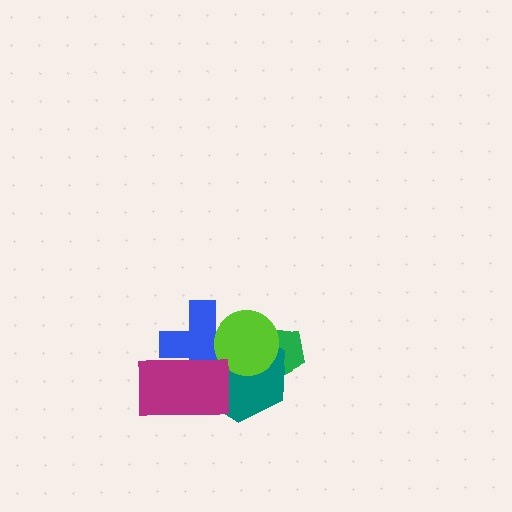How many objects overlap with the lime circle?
3 objects overlap with the lime circle.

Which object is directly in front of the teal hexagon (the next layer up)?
The blue cross is directly in front of the teal hexagon.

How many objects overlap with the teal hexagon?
4 objects overlap with the teal hexagon.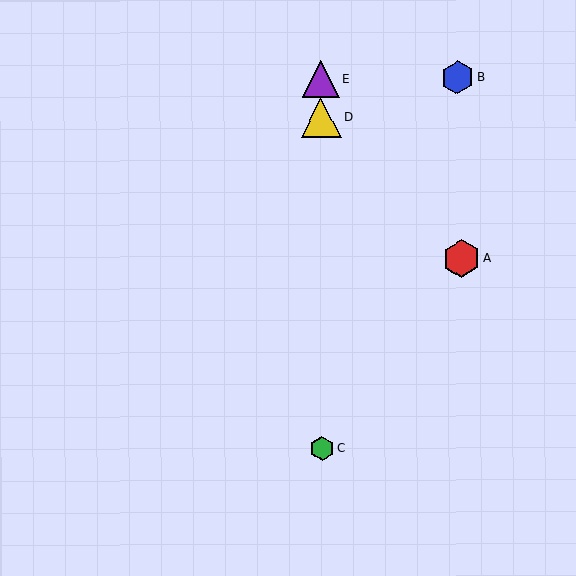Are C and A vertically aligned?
No, C is at x≈322 and A is at x≈461.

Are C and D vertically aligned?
Yes, both are at x≈322.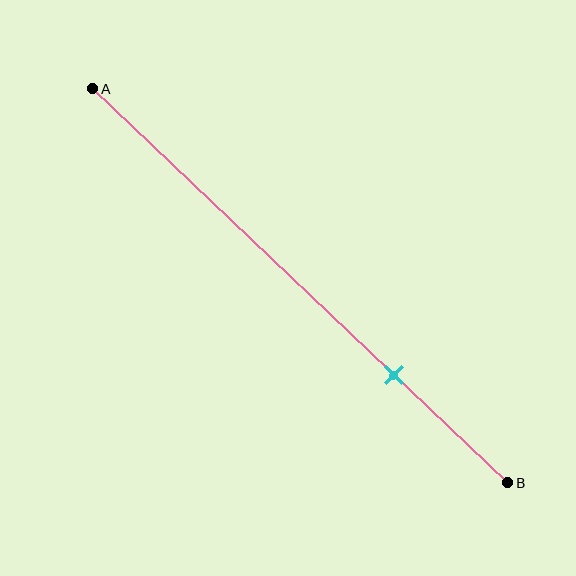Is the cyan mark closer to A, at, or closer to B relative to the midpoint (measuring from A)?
The cyan mark is closer to point B than the midpoint of segment AB.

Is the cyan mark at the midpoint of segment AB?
No, the mark is at about 75% from A, not at the 50% midpoint.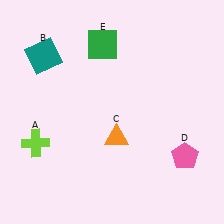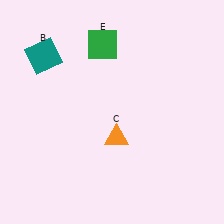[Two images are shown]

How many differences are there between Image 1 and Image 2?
There are 2 differences between the two images.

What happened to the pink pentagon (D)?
The pink pentagon (D) was removed in Image 2. It was in the bottom-right area of Image 1.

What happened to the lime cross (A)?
The lime cross (A) was removed in Image 2. It was in the bottom-left area of Image 1.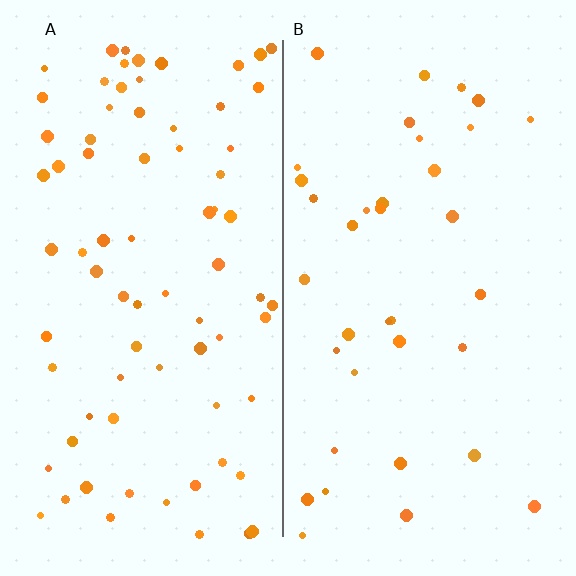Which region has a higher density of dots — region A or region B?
A (the left).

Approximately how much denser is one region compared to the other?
Approximately 2.1× — region A over region B.